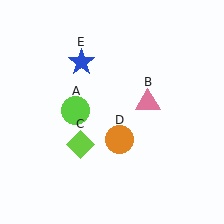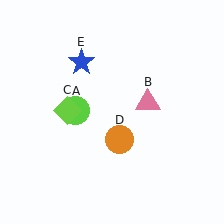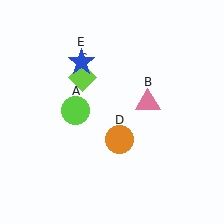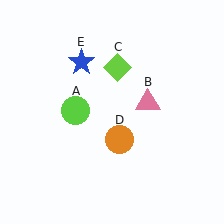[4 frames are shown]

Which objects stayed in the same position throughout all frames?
Lime circle (object A) and pink triangle (object B) and orange circle (object D) and blue star (object E) remained stationary.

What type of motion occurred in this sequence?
The lime diamond (object C) rotated clockwise around the center of the scene.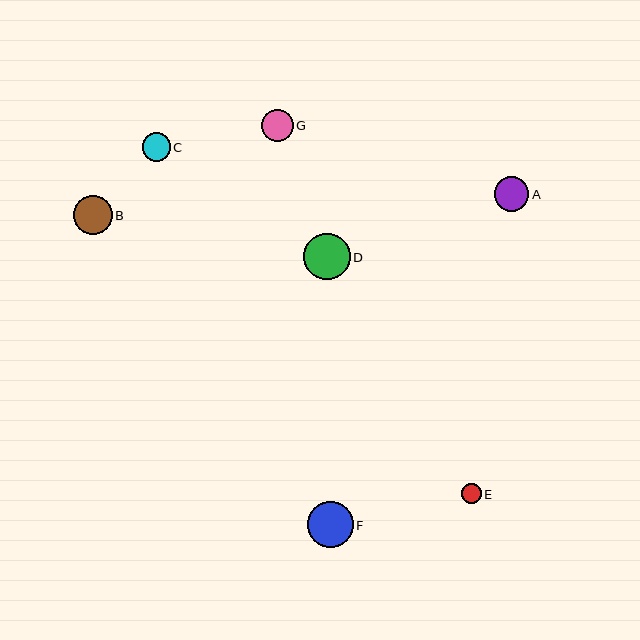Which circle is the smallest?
Circle E is the smallest with a size of approximately 20 pixels.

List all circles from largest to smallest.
From largest to smallest: D, F, B, A, G, C, E.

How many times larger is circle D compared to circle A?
Circle D is approximately 1.3 times the size of circle A.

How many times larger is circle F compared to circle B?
Circle F is approximately 1.2 times the size of circle B.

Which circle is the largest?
Circle D is the largest with a size of approximately 46 pixels.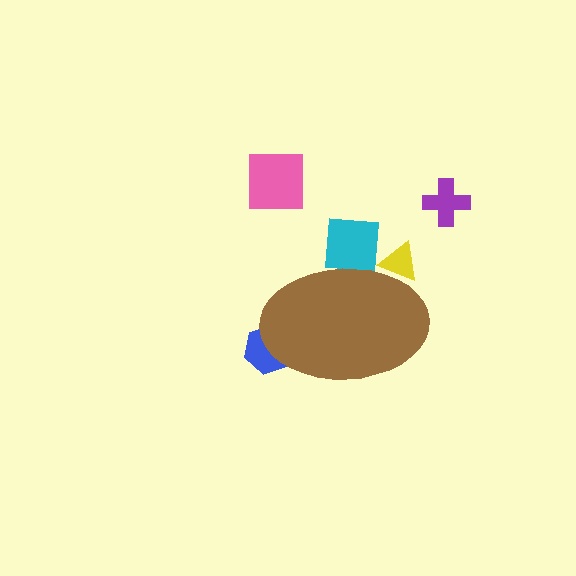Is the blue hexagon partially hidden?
Yes, the blue hexagon is partially hidden behind the brown ellipse.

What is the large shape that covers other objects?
A brown ellipse.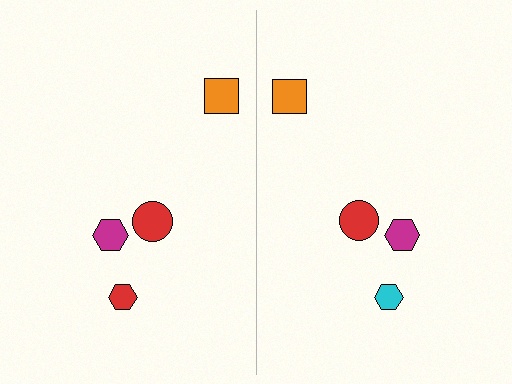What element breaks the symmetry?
The cyan hexagon on the right side breaks the symmetry — its mirror counterpart is red.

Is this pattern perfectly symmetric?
No, the pattern is not perfectly symmetric. The cyan hexagon on the right side breaks the symmetry — its mirror counterpart is red.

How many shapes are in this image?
There are 8 shapes in this image.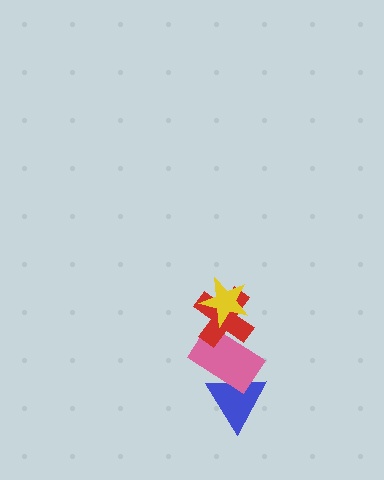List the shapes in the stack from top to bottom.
From top to bottom: the yellow star, the red cross, the pink rectangle, the blue triangle.